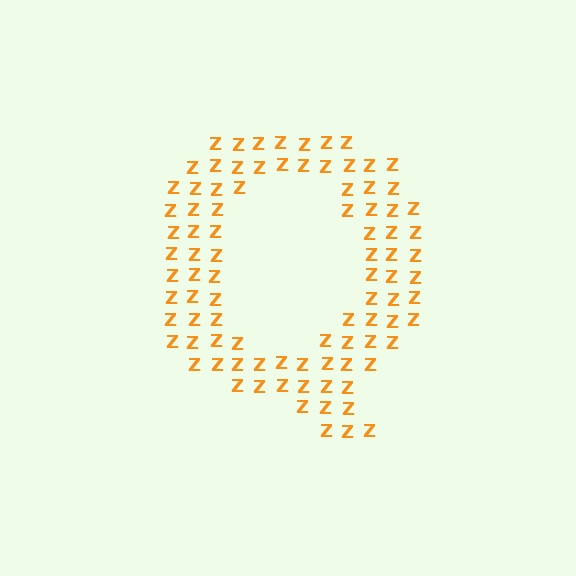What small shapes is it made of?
It is made of small letter Z's.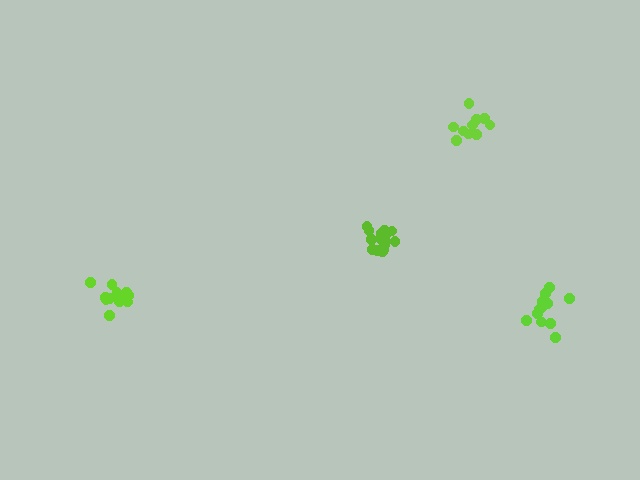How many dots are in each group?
Group 1: 14 dots, Group 2: 15 dots, Group 3: 16 dots, Group 4: 11 dots (56 total).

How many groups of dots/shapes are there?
There are 4 groups.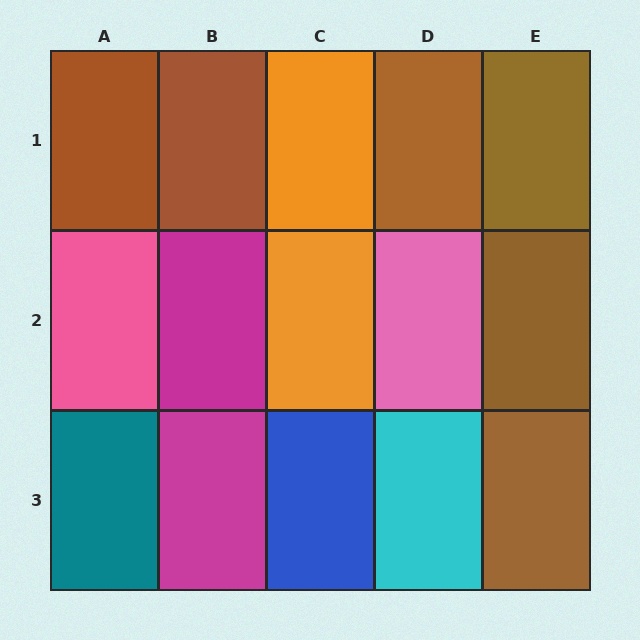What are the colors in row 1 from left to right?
Brown, brown, orange, brown, brown.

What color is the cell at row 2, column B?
Magenta.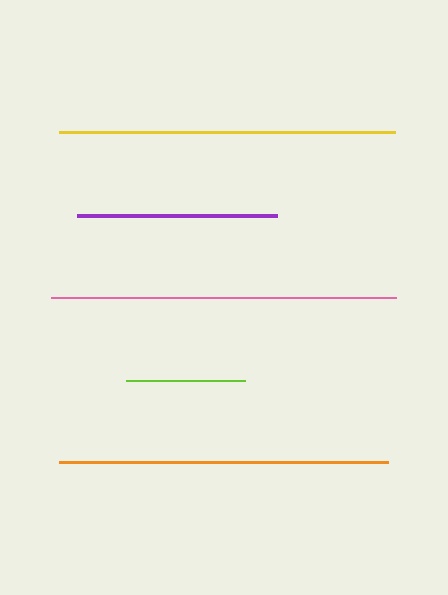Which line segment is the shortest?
The lime line is the shortest at approximately 119 pixels.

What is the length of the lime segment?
The lime segment is approximately 119 pixels long.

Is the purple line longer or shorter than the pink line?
The pink line is longer than the purple line.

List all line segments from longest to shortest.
From longest to shortest: pink, yellow, orange, purple, lime.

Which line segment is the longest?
The pink line is the longest at approximately 346 pixels.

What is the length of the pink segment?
The pink segment is approximately 346 pixels long.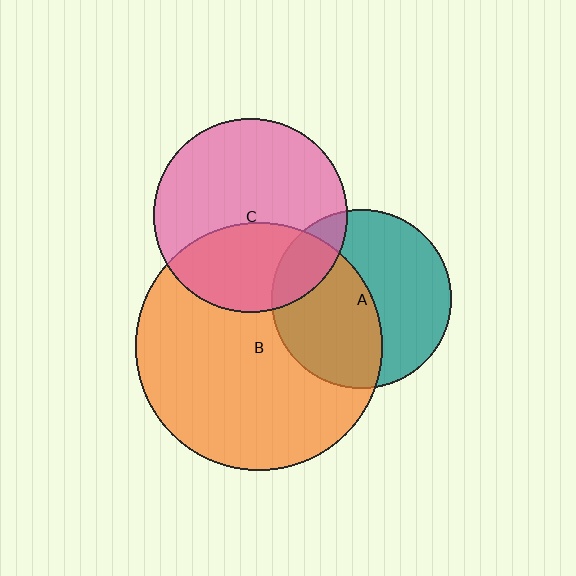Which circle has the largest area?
Circle B (orange).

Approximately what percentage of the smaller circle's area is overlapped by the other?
Approximately 35%.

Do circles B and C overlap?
Yes.